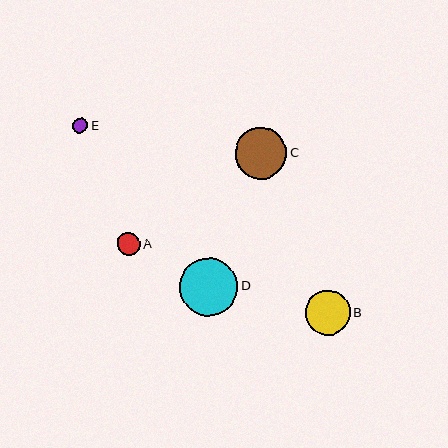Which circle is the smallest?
Circle E is the smallest with a size of approximately 15 pixels.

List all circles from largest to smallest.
From largest to smallest: D, C, B, A, E.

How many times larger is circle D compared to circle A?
Circle D is approximately 2.6 times the size of circle A.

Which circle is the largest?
Circle D is the largest with a size of approximately 59 pixels.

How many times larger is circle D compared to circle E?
Circle D is approximately 3.8 times the size of circle E.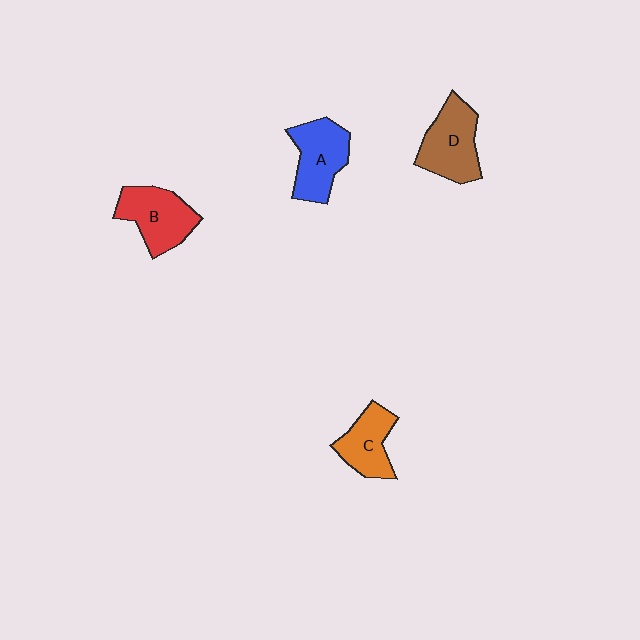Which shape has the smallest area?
Shape C (orange).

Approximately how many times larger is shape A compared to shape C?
Approximately 1.2 times.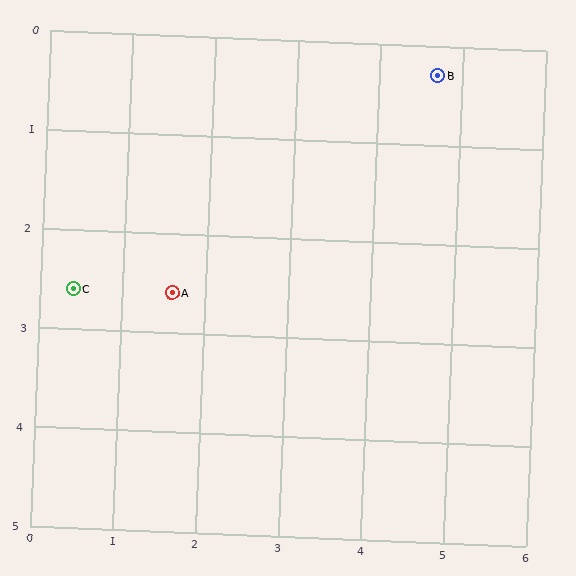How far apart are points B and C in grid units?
Points B and C are about 4.9 grid units apart.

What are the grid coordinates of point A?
Point A is at approximately (1.6, 2.6).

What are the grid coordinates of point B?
Point B is at approximately (4.7, 0.3).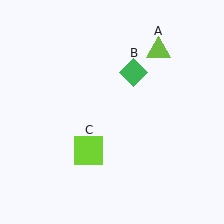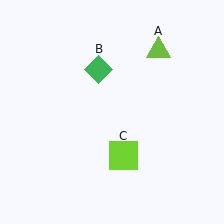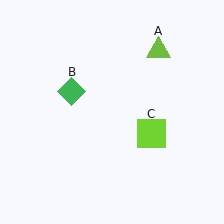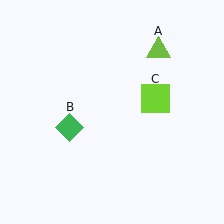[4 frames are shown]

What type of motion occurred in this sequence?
The green diamond (object B), lime square (object C) rotated counterclockwise around the center of the scene.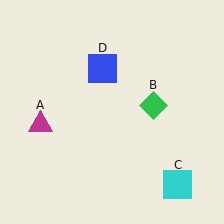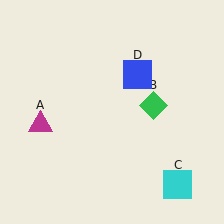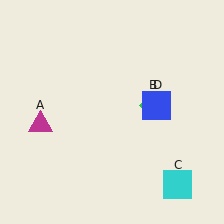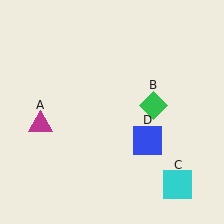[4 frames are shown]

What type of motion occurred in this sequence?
The blue square (object D) rotated clockwise around the center of the scene.